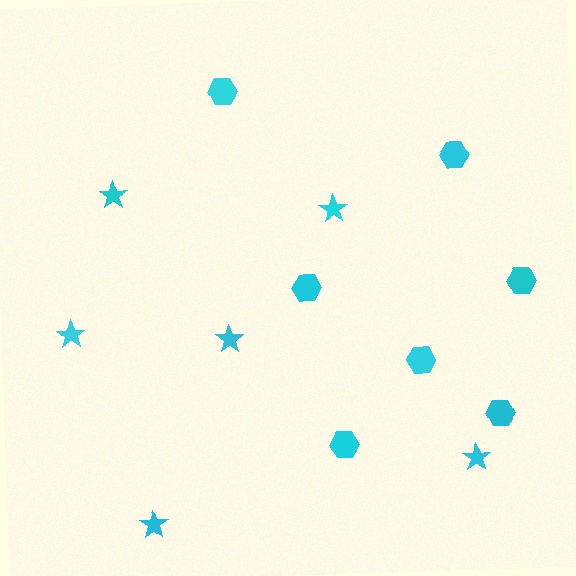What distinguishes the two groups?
There are 2 groups: one group of stars (6) and one group of hexagons (7).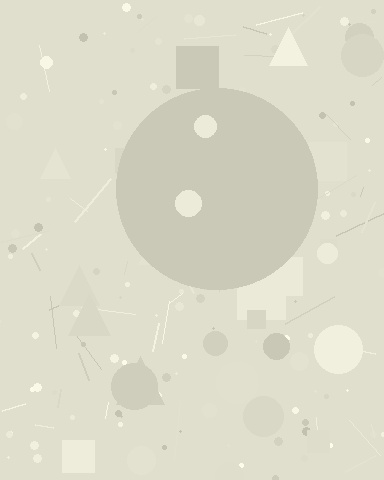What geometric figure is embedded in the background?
A circle is embedded in the background.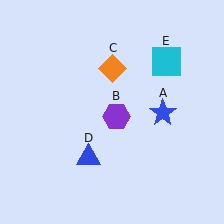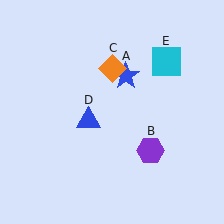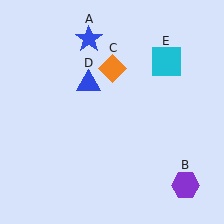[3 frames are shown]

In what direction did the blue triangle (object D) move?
The blue triangle (object D) moved up.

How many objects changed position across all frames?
3 objects changed position: blue star (object A), purple hexagon (object B), blue triangle (object D).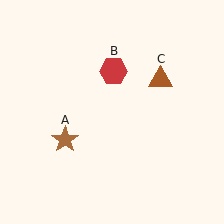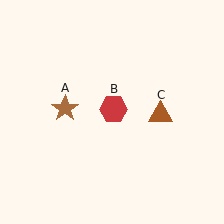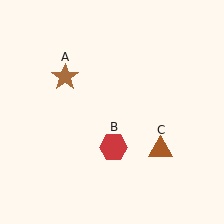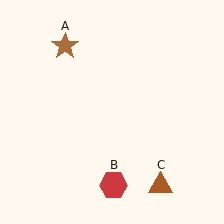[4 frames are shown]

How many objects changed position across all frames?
3 objects changed position: brown star (object A), red hexagon (object B), brown triangle (object C).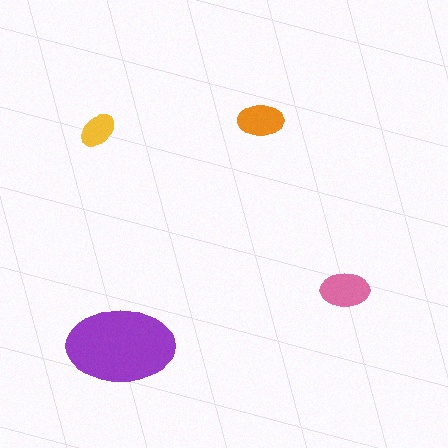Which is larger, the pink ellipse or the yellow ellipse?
The pink one.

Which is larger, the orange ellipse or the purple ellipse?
The purple one.